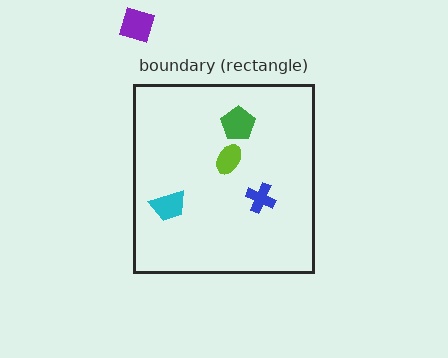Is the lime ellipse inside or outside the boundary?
Inside.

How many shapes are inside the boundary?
4 inside, 1 outside.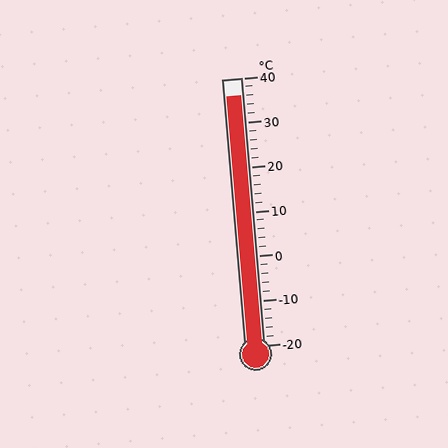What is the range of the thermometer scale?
The thermometer scale ranges from -20°C to 40°C.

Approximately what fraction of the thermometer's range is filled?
The thermometer is filled to approximately 95% of its range.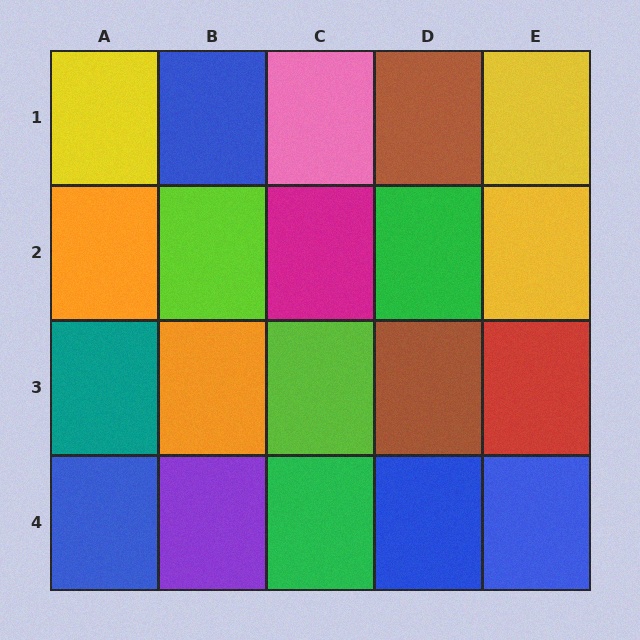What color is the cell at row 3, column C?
Lime.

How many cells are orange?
2 cells are orange.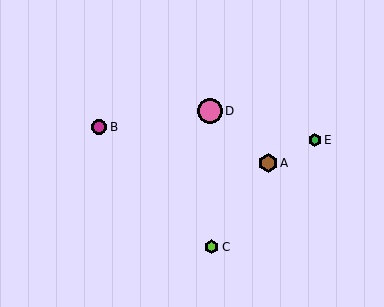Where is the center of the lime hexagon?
The center of the lime hexagon is at (212, 247).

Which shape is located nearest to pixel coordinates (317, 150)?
The green hexagon (labeled E) at (315, 140) is nearest to that location.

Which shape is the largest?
The pink circle (labeled D) is the largest.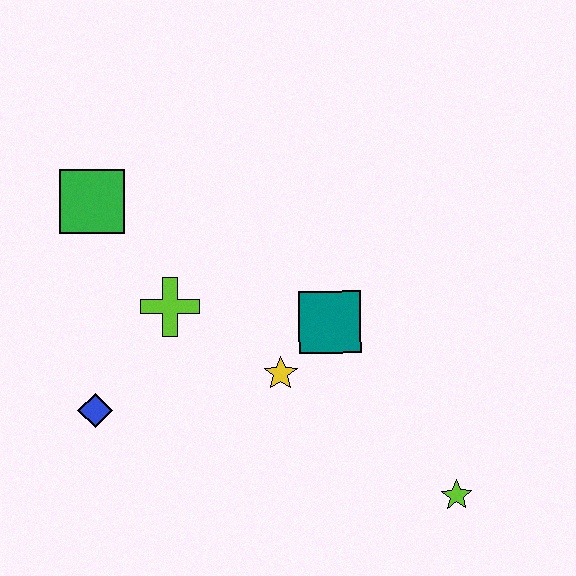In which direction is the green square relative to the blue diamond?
The green square is above the blue diamond.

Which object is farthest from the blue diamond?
The lime star is farthest from the blue diamond.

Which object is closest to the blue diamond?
The lime cross is closest to the blue diamond.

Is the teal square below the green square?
Yes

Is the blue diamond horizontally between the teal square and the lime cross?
No